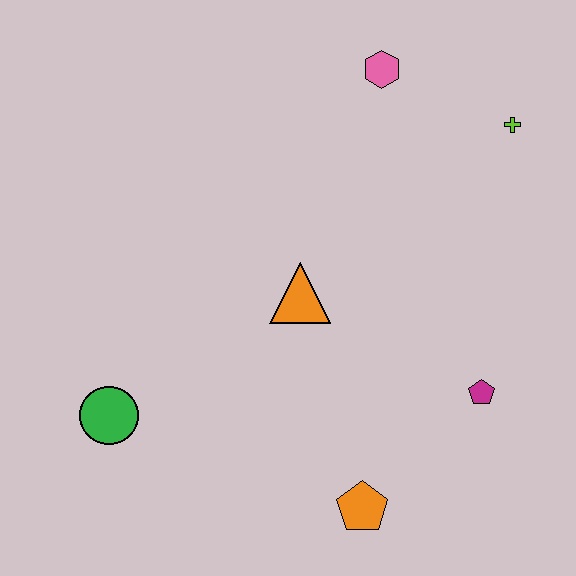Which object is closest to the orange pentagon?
The magenta pentagon is closest to the orange pentagon.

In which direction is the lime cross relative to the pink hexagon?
The lime cross is to the right of the pink hexagon.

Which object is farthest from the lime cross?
The green circle is farthest from the lime cross.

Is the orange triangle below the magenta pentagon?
No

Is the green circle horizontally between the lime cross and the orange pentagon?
No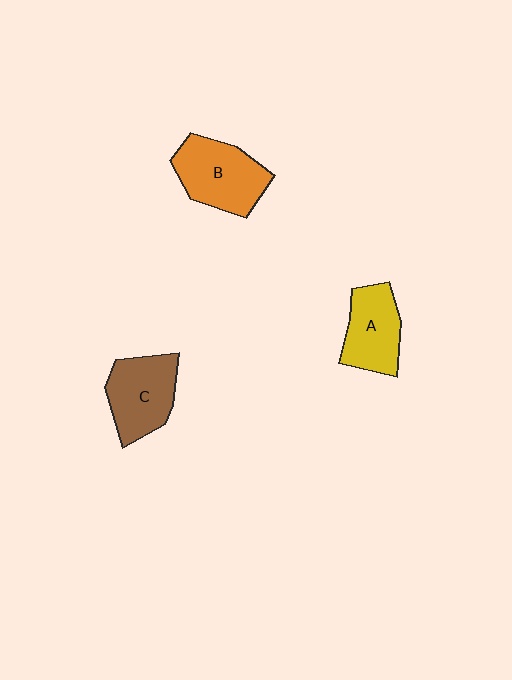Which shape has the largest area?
Shape B (orange).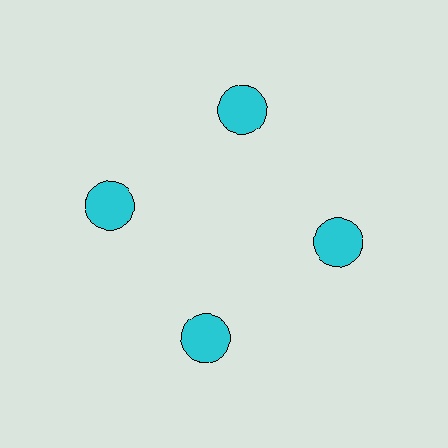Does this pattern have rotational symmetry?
Yes, this pattern has 4-fold rotational symmetry. It looks the same after rotating 90 degrees around the center.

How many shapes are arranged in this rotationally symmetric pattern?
There are 4 shapes, arranged in 4 groups of 1.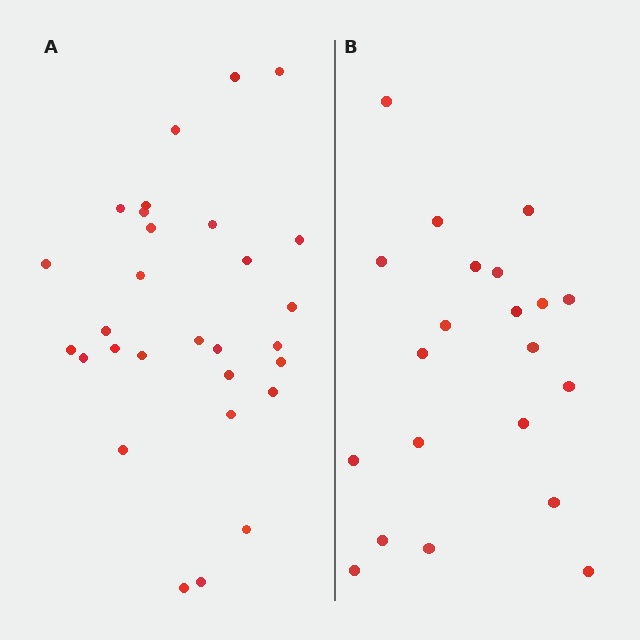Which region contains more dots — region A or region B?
Region A (the left region) has more dots.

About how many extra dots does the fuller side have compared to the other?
Region A has roughly 8 or so more dots than region B.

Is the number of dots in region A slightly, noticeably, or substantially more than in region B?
Region A has noticeably more, but not dramatically so. The ratio is roughly 1.4 to 1.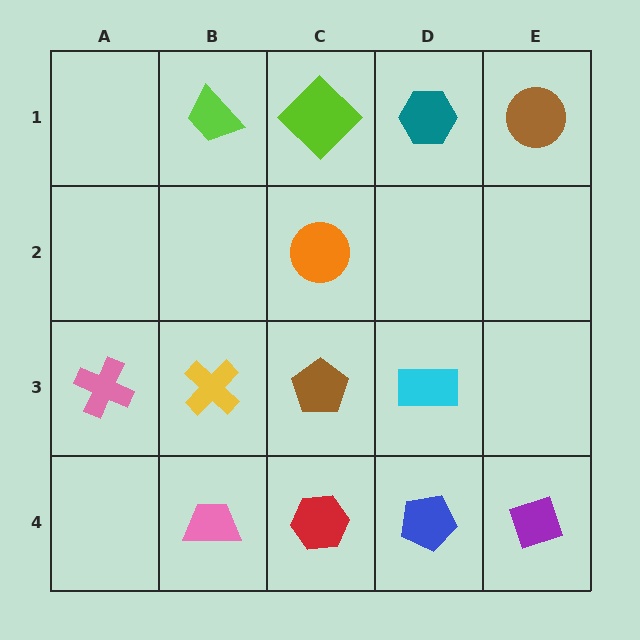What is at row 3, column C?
A brown pentagon.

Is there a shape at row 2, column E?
No, that cell is empty.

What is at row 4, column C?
A red hexagon.